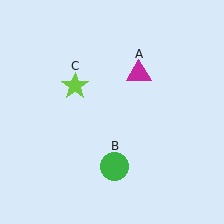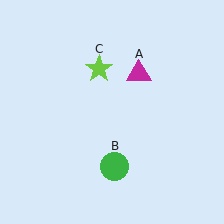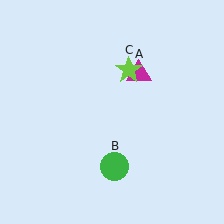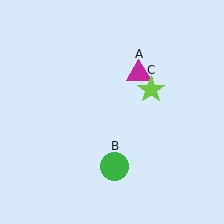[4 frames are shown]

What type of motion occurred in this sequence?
The lime star (object C) rotated clockwise around the center of the scene.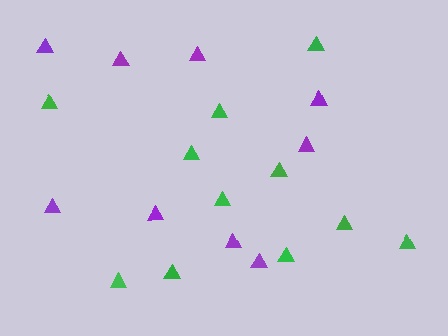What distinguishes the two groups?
There are 2 groups: one group of green triangles (11) and one group of purple triangles (9).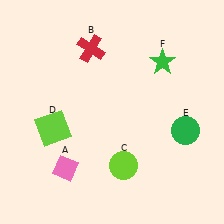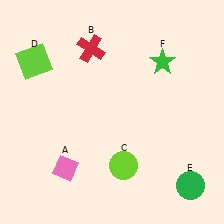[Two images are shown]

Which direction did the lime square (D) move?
The lime square (D) moved up.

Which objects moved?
The objects that moved are: the lime square (D), the green circle (E).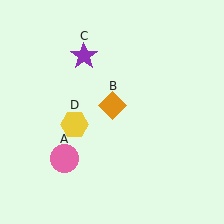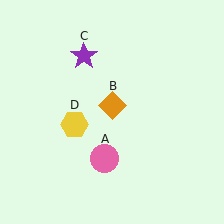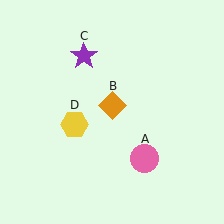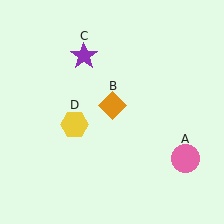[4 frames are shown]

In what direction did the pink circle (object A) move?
The pink circle (object A) moved right.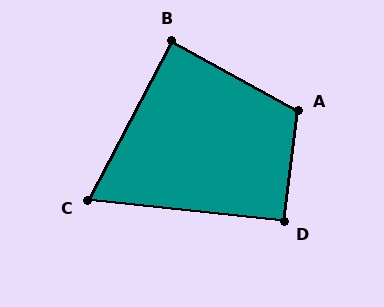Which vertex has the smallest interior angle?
C, at approximately 68 degrees.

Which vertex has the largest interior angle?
A, at approximately 112 degrees.